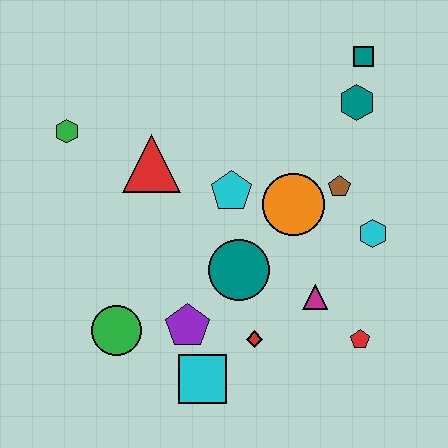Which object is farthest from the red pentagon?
The green hexagon is farthest from the red pentagon.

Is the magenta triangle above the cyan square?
Yes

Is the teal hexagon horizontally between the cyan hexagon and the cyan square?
Yes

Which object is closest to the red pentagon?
The magenta triangle is closest to the red pentagon.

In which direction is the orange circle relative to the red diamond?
The orange circle is above the red diamond.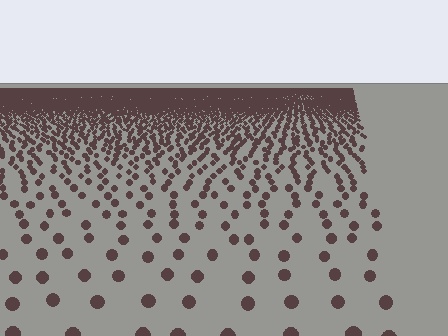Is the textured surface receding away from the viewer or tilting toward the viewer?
The surface is receding away from the viewer. Texture elements get smaller and denser toward the top.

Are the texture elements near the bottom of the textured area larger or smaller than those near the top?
Larger. Near the bottom, elements are closer to the viewer and appear at a bigger on-screen size.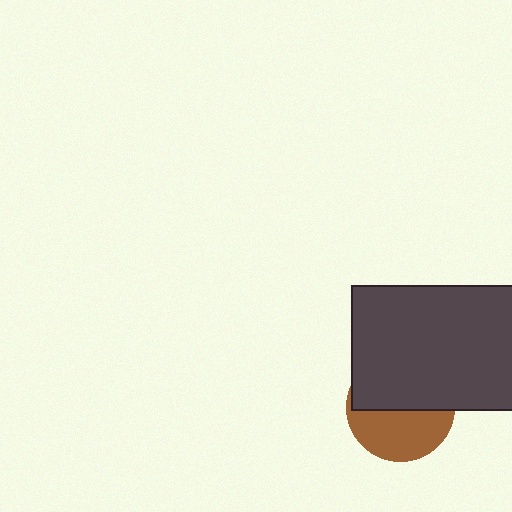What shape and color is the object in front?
The object in front is a dark gray rectangle.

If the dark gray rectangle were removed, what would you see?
You would see the complete brown circle.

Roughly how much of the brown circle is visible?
About half of it is visible (roughly 47%).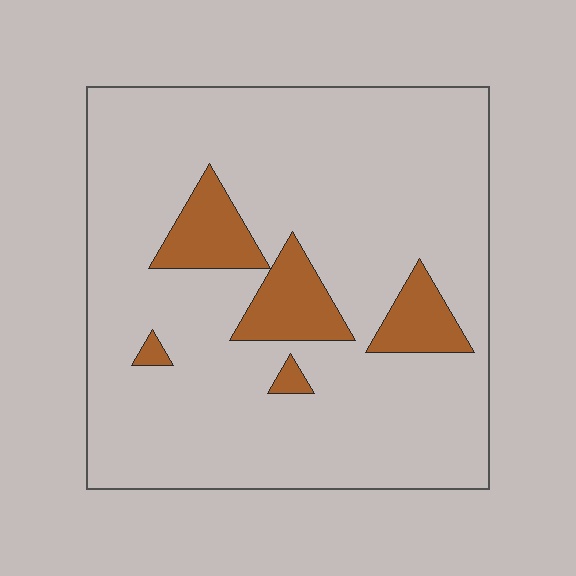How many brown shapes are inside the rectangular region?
5.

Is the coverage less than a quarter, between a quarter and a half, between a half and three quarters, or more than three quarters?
Less than a quarter.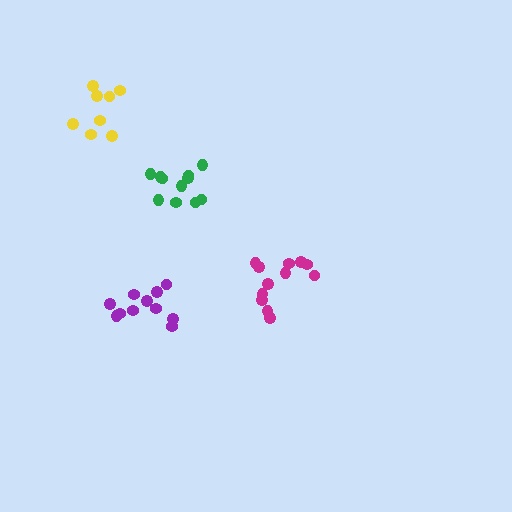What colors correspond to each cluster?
The clusters are colored: yellow, magenta, green, purple.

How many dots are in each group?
Group 1: 8 dots, Group 2: 12 dots, Group 3: 11 dots, Group 4: 11 dots (42 total).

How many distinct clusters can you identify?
There are 4 distinct clusters.